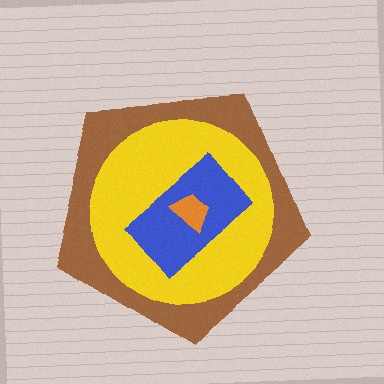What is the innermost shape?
The orange trapezoid.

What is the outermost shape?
The brown pentagon.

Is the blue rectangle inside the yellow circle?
Yes.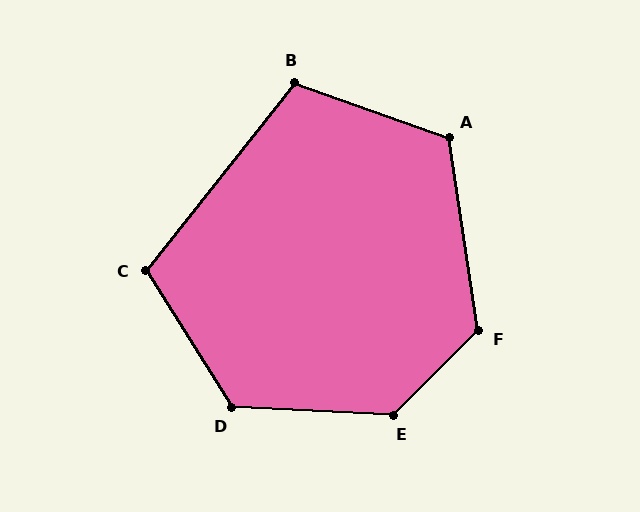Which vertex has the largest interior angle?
E, at approximately 132 degrees.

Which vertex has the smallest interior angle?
B, at approximately 109 degrees.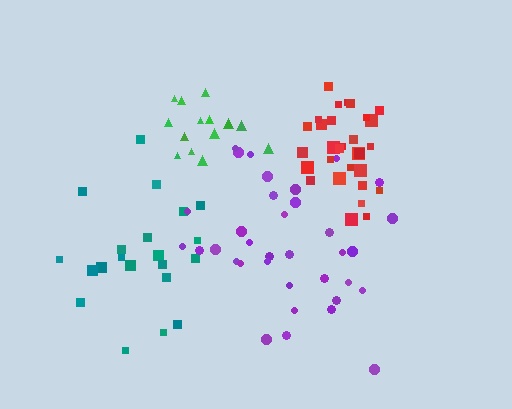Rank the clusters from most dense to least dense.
red, green, purple, teal.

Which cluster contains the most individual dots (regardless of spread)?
Purple (35).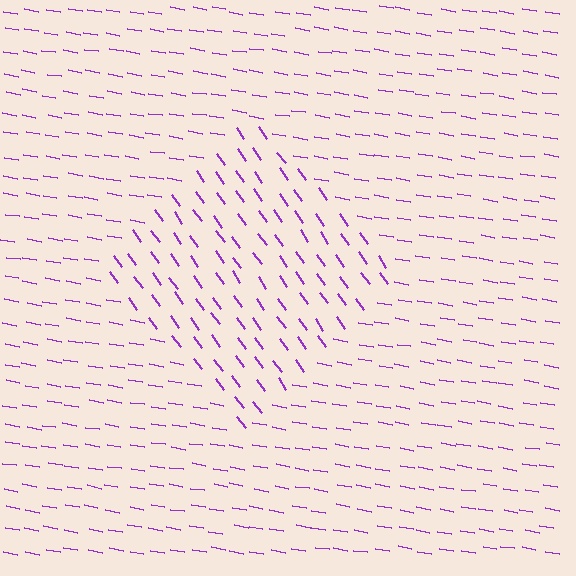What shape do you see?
I see a diamond.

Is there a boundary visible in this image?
Yes, there is a texture boundary formed by a change in line orientation.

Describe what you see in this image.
The image is filled with small purple line segments. A diamond region in the image has lines oriented differently from the surrounding lines, creating a visible texture boundary.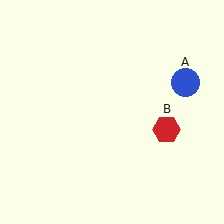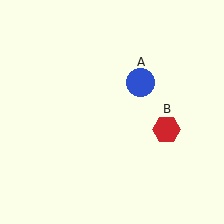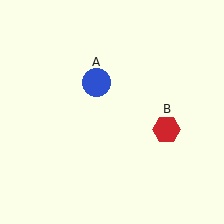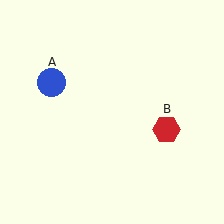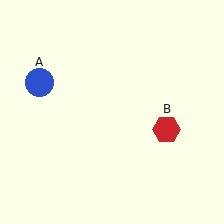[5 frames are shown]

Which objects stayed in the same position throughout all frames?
Red hexagon (object B) remained stationary.